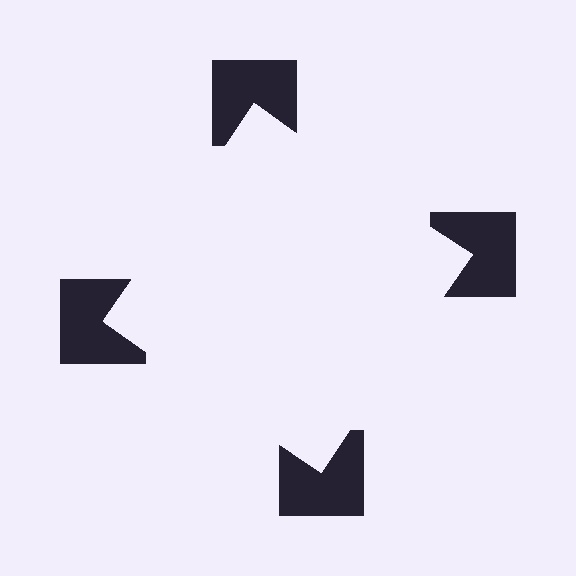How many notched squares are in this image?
There are 4 — one at each vertex of the illusory square.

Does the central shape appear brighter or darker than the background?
It typically appears slightly brighter than the background, even though no actual brightness change is drawn.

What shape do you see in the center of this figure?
An illusory square — its edges are inferred from the aligned wedge cuts in the notched squares, not physically drawn.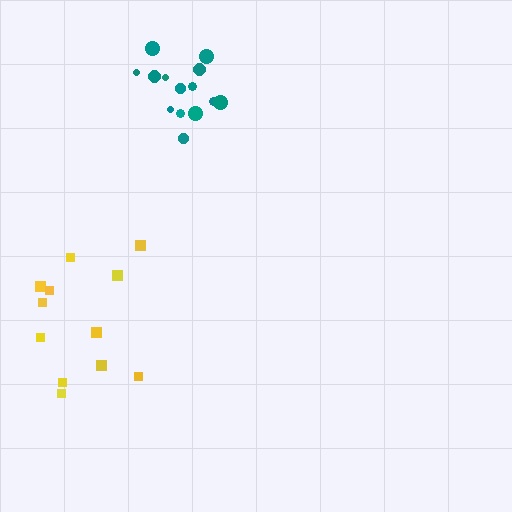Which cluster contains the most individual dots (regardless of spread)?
Teal (14).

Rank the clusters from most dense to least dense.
teal, yellow.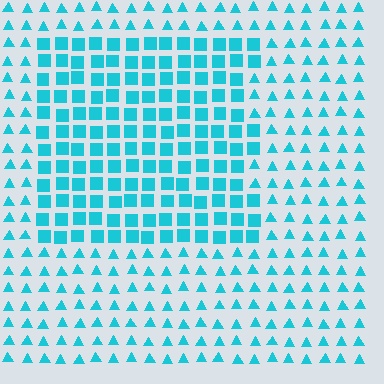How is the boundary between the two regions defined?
The boundary is defined by a change in element shape: squares inside vs. triangles outside. All elements share the same color and spacing.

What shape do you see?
I see a rectangle.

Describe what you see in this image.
The image is filled with small cyan elements arranged in a uniform grid. A rectangle-shaped region contains squares, while the surrounding area contains triangles. The boundary is defined purely by the change in element shape.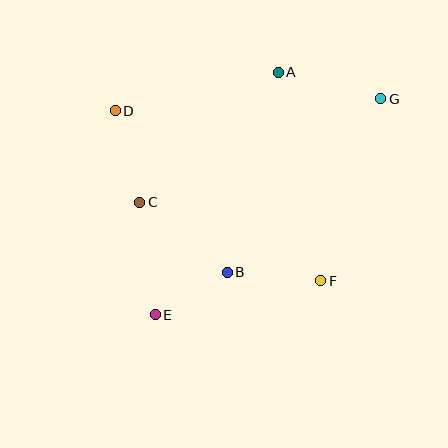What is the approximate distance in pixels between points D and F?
The distance between D and F is approximately 267 pixels.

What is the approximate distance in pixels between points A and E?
The distance between A and E is approximately 272 pixels.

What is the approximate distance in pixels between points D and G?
The distance between D and G is approximately 265 pixels.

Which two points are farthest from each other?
Points E and G are farthest from each other.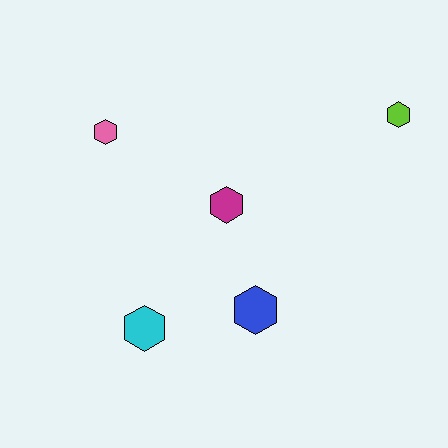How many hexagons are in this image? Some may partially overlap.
There are 5 hexagons.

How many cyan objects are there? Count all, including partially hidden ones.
There is 1 cyan object.